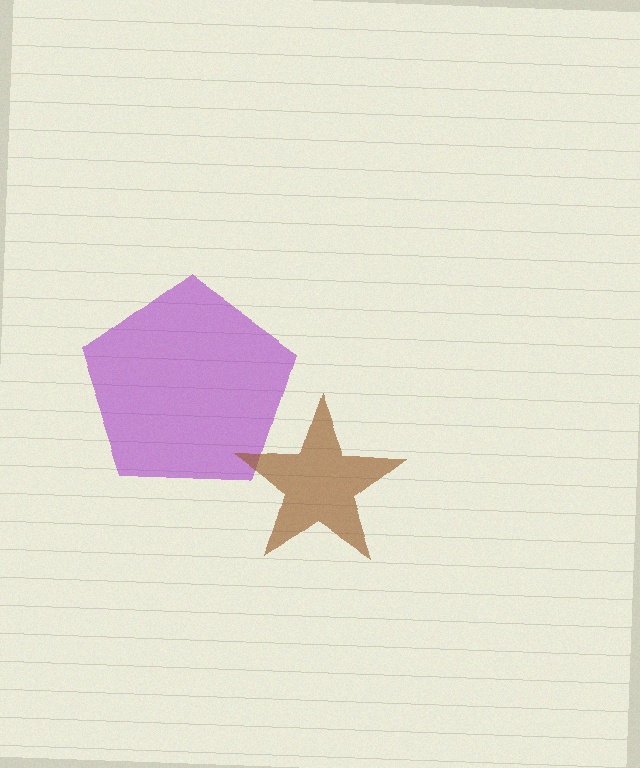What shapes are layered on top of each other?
The layered shapes are: a purple pentagon, a brown star.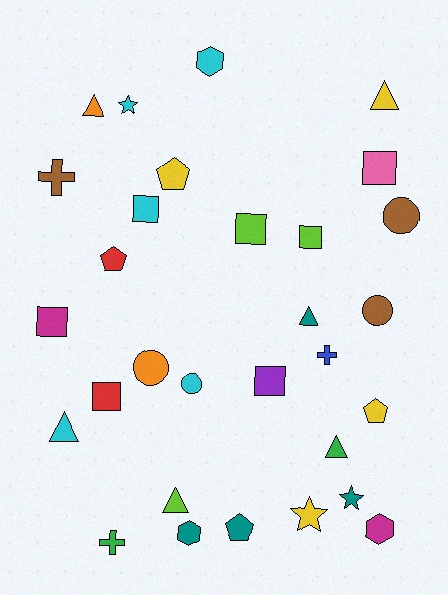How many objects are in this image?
There are 30 objects.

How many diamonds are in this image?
There are no diamonds.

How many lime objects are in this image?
There are 3 lime objects.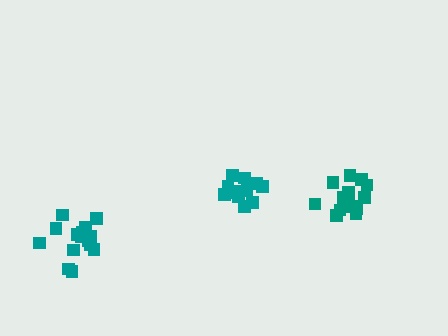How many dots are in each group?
Group 1: 13 dots, Group 2: 16 dots, Group 3: 16 dots (45 total).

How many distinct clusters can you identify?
There are 3 distinct clusters.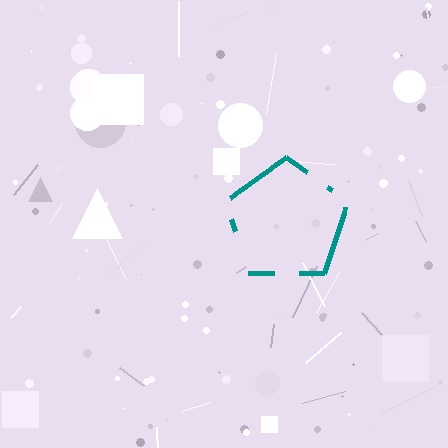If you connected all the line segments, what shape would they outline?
They would outline a pentagon.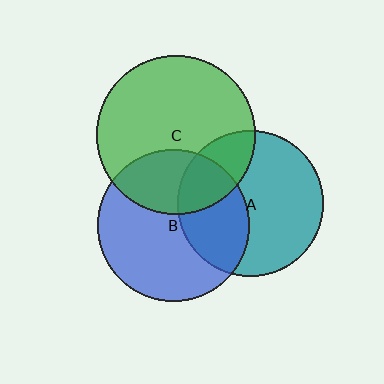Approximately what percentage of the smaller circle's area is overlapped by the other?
Approximately 30%.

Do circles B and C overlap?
Yes.